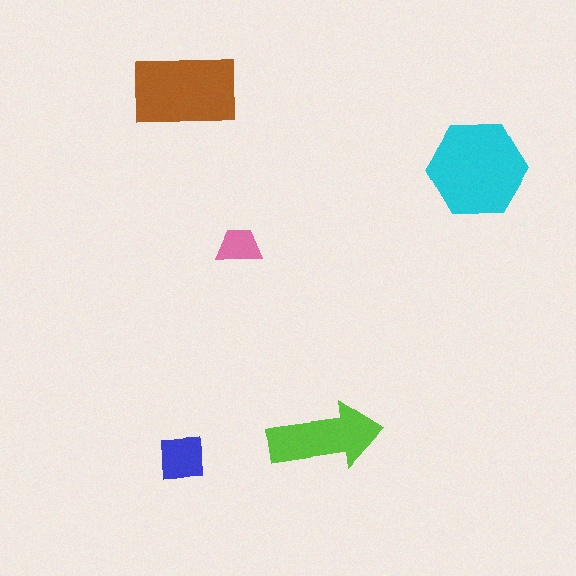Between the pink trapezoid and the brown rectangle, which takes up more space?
The brown rectangle.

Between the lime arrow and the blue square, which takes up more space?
The lime arrow.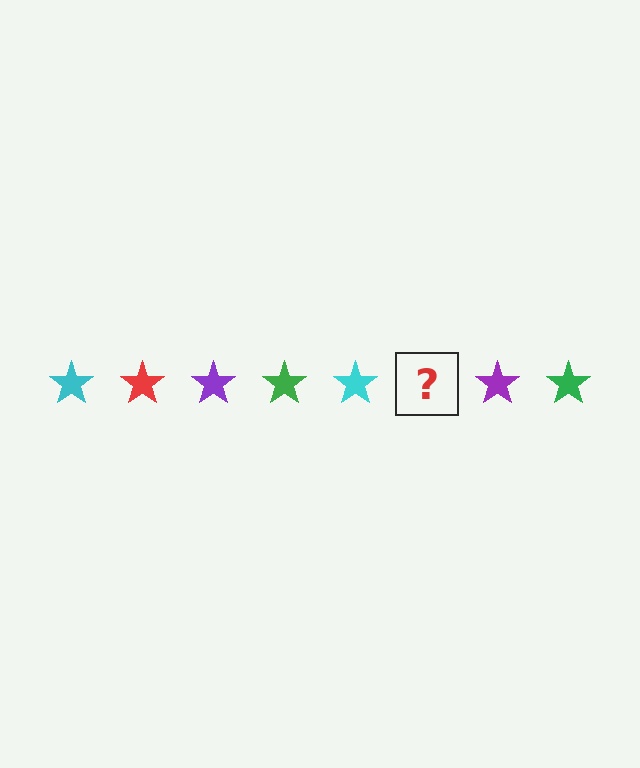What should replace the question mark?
The question mark should be replaced with a red star.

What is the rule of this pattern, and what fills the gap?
The rule is that the pattern cycles through cyan, red, purple, green stars. The gap should be filled with a red star.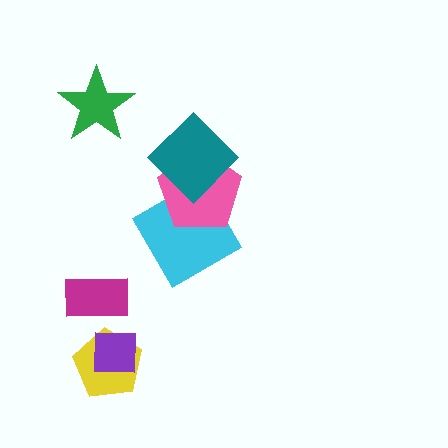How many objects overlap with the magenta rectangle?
0 objects overlap with the magenta rectangle.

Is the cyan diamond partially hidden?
Yes, it is partially covered by another shape.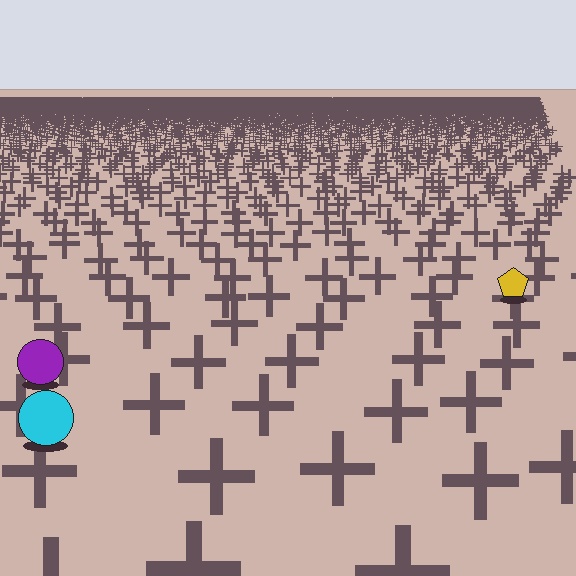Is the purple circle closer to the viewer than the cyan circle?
No. The cyan circle is closer — you can tell from the texture gradient: the ground texture is coarser near it.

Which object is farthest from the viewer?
The yellow pentagon is farthest from the viewer. It appears smaller and the ground texture around it is denser.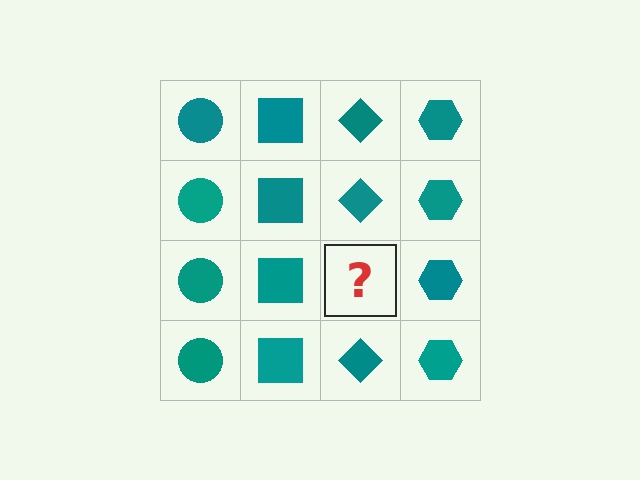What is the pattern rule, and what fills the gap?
The rule is that each column has a consistent shape. The gap should be filled with a teal diamond.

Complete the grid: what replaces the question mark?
The question mark should be replaced with a teal diamond.